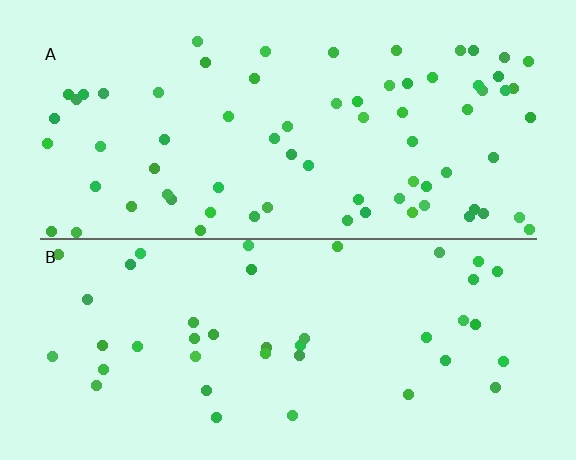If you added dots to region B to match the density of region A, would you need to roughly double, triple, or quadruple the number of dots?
Approximately double.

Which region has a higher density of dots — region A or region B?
A (the top).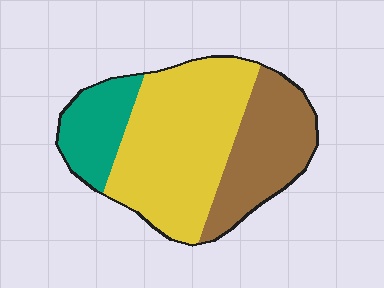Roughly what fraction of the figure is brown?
Brown takes up about one third (1/3) of the figure.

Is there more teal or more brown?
Brown.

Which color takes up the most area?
Yellow, at roughly 55%.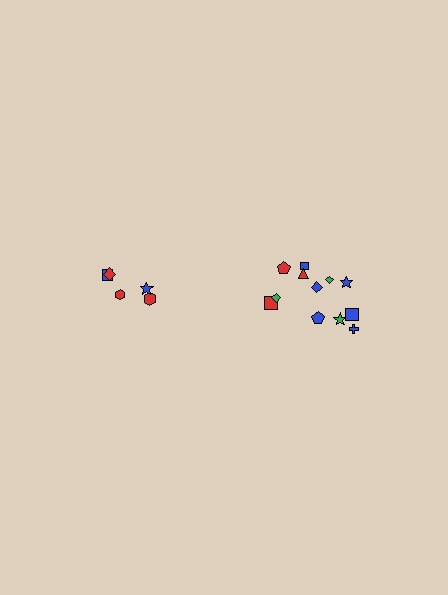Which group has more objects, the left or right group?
The right group.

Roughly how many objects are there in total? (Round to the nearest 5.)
Roughly 15 objects in total.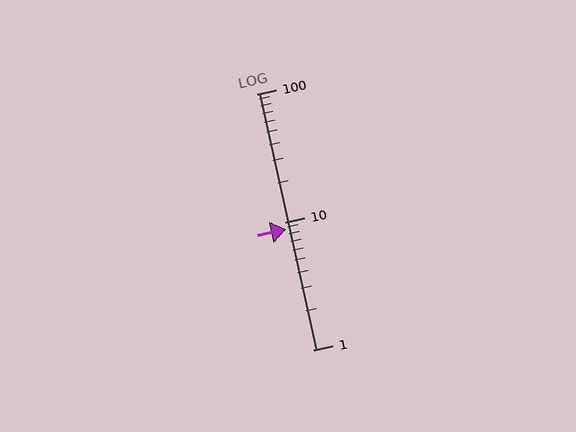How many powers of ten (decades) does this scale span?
The scale spans 2 decades, from 1 to 100.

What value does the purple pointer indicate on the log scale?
The pointer indicates approximately 8.7.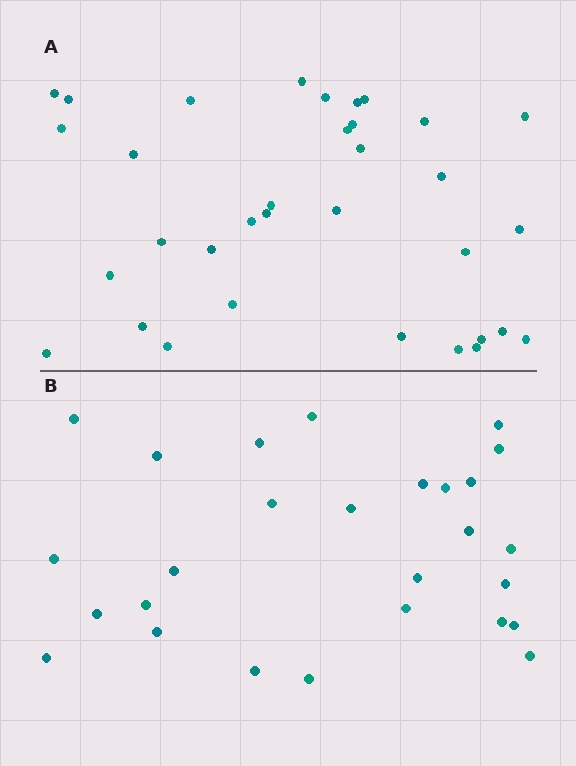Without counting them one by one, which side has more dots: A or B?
Region A (the top region) has more dots.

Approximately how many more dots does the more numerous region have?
Region A has roughly 8 or so more dots than region B.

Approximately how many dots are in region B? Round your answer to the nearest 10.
About 30 dots. (The exact count is 27, which rounds to 30.)